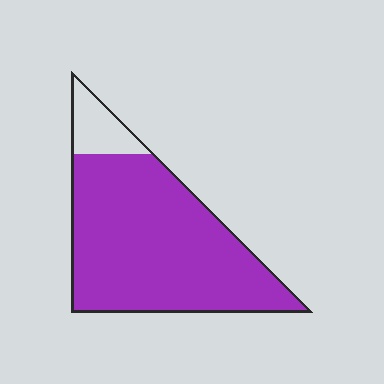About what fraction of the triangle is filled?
About seven eighths (7/8).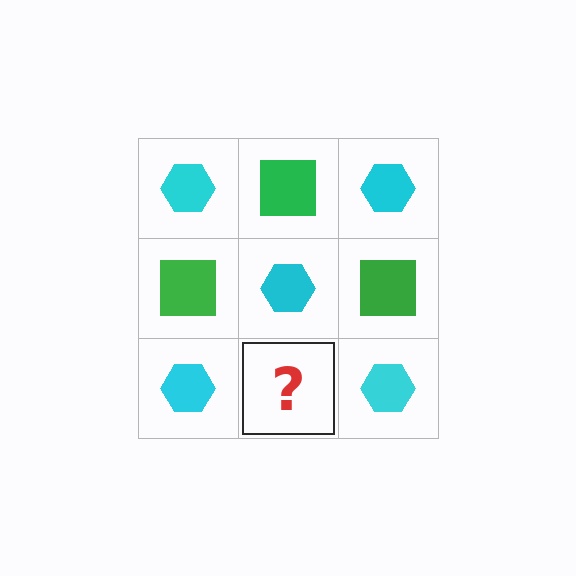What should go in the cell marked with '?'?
The missing cell should contain a green square.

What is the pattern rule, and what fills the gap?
The rule is that it alternates cyan hexagon and green square in a checkerboard pattern. The gap should be filled with a green square.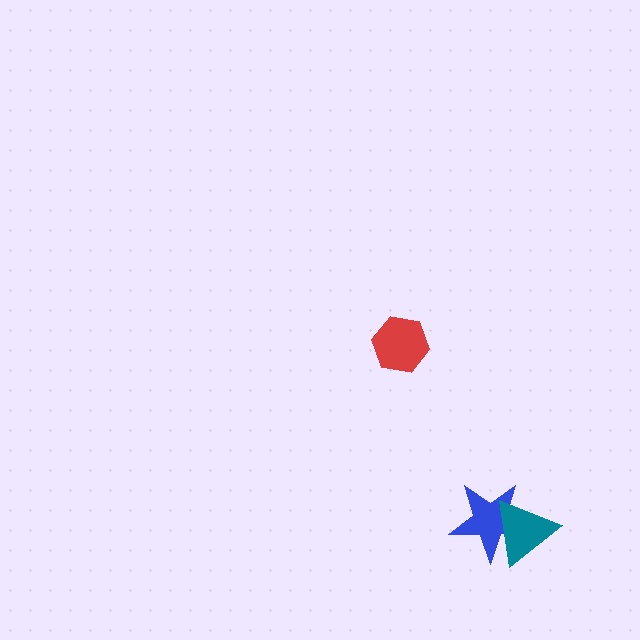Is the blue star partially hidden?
Yes, it is partially covered by another shape.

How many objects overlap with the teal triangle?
1 object overlaps with the teal triangle.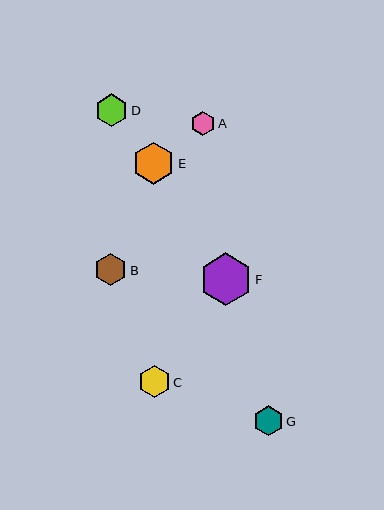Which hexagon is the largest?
Hexagon F is the largest with a size of approximately 52 pixels.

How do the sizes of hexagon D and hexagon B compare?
Hexagon D and hexagon B are approximately the same size.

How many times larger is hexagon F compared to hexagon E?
Hexagon F is approximately 1.2 times the size of hexagon E.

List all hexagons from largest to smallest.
From largest to smallest: F, E, D, B, C, G, A.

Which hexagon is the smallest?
Hexagon A is the smallest with a size of approximately 25 pixels.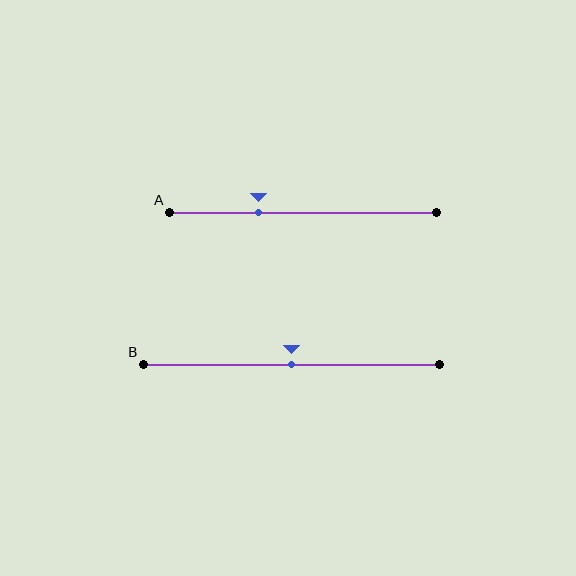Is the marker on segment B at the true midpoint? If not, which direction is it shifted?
Yes, the marker on segment B is at the true midpoint.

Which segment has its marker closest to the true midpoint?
Segment B has its marker closest to the true midpoint.